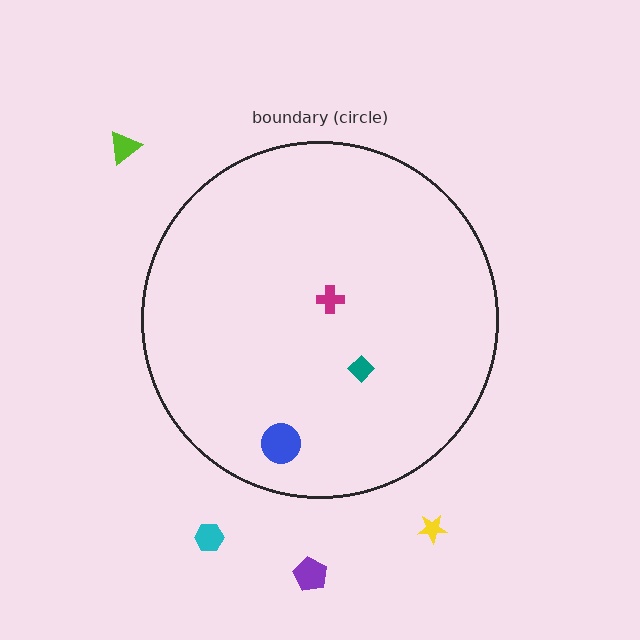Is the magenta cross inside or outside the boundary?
Inside.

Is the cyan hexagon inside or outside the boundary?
Outside.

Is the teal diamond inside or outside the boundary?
Inside.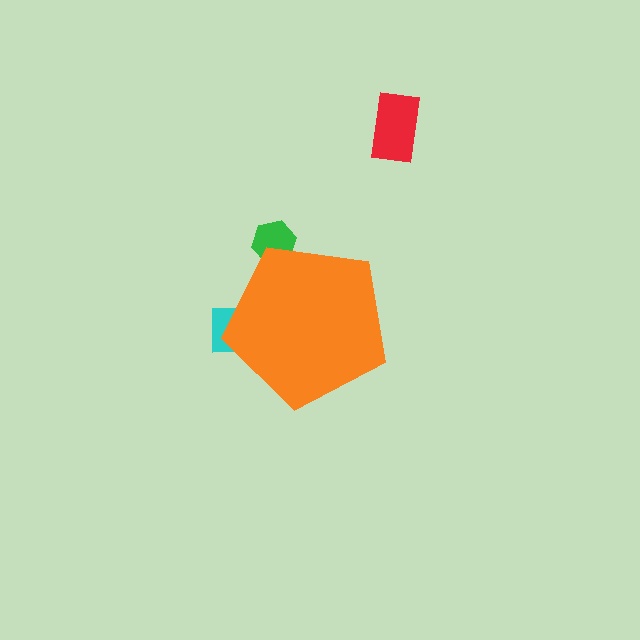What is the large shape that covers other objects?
An orange pentagon.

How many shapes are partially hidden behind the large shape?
2 shapes are partially hidden.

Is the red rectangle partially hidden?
No, the red rectangle is fully visible.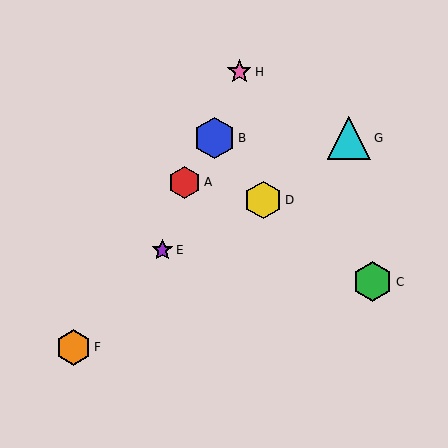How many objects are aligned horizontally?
2 objects (B, G) are aligned horizontally.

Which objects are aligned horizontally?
Objects B, G are aligned horizontally.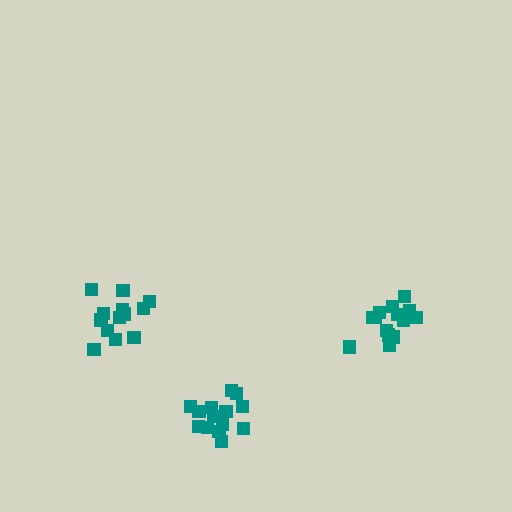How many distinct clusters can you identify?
There are 3 distinct clusters.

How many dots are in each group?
Group 1: 14 dots, Group 2: 15 dots, Group 3: 13 dots (42 total).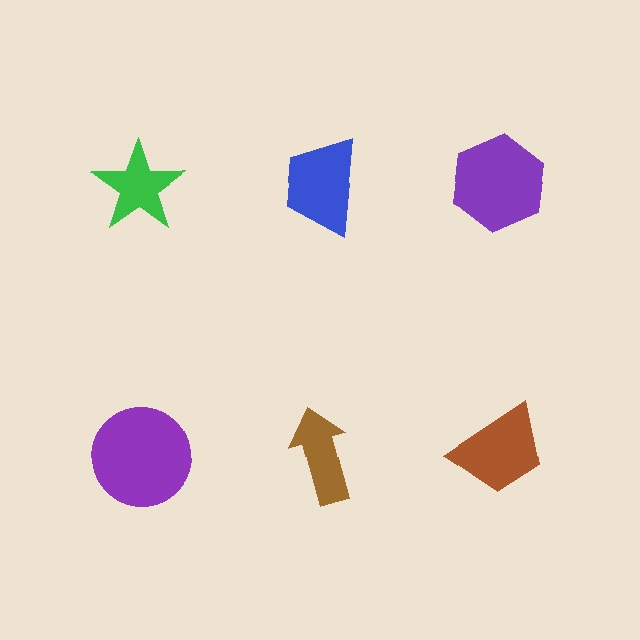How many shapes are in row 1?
3 shapes.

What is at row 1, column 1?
A green star.